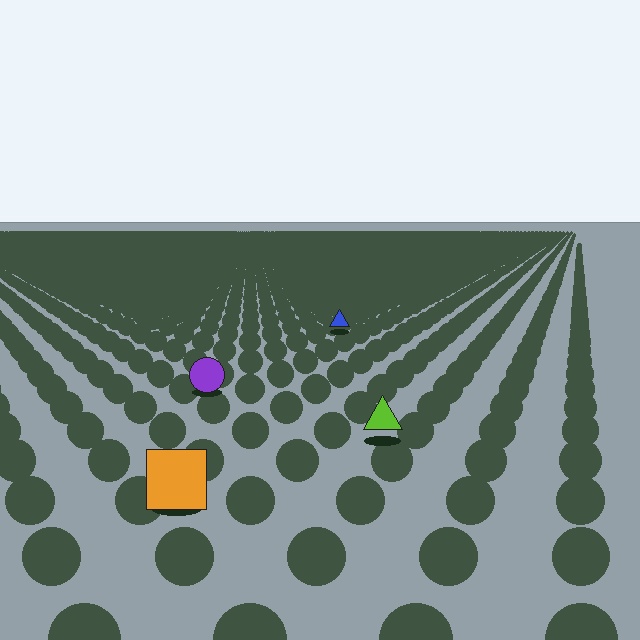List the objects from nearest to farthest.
From nearest to farthest: the orange square, the lime triangle, the purple circle, the blue triangle.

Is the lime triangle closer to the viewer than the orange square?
No. The orange square is closer — you can tell from the texture gradient: the ground texture is coarser near it.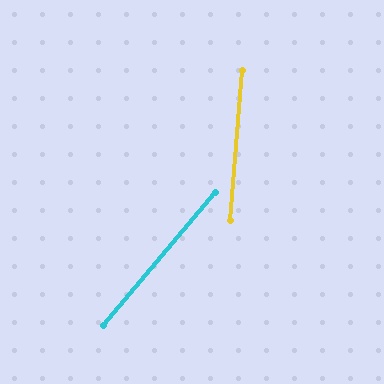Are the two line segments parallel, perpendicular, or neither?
Neither parallel nor perpendicular — they differ by about 36°.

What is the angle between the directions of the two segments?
Approximately 36 degrees.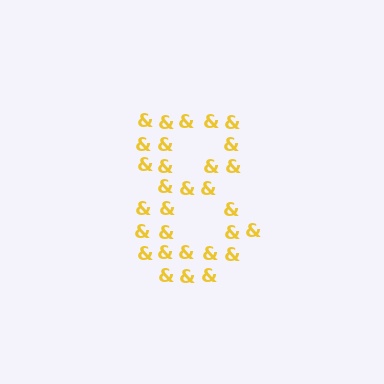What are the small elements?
The small elements are ampersands.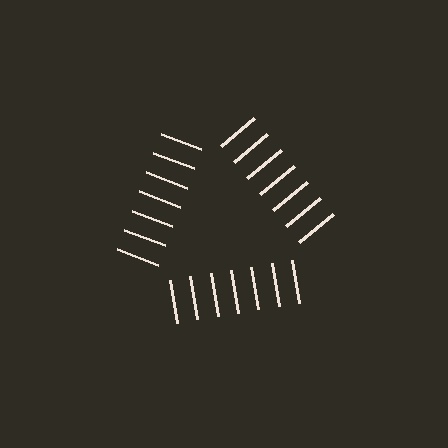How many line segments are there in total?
21 — 7 along each of the 3 edges.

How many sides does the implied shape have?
3 sides — the line-ends trace a triangle.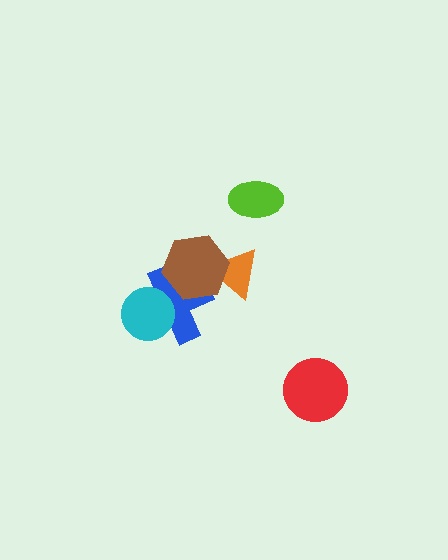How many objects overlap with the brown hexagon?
2 objects overlap with the brown hexagon.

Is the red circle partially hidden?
No, no other shape covers it.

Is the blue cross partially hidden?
Yes, it is partially covered by another shape.